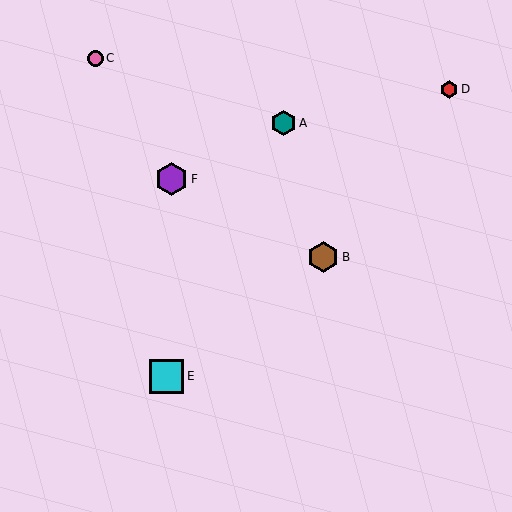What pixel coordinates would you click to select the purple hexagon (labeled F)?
Click at (172, 179) to select the purple hexagon F.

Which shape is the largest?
The cyan square (labeled E) is the largest.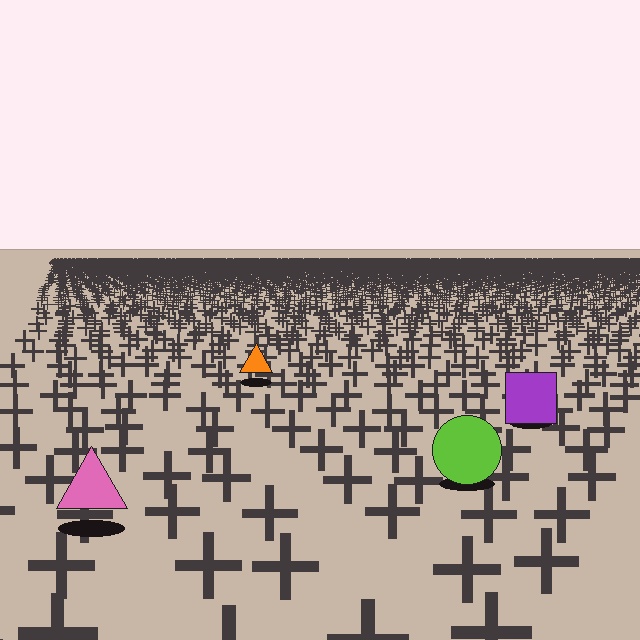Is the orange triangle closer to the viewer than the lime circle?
No. The lime circle is closer — you can tell from the texture gradient: the ground texture is coarser near it.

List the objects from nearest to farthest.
From nearest to farthest: the pink triangle, the lime circle, the purple square, the orange triangle.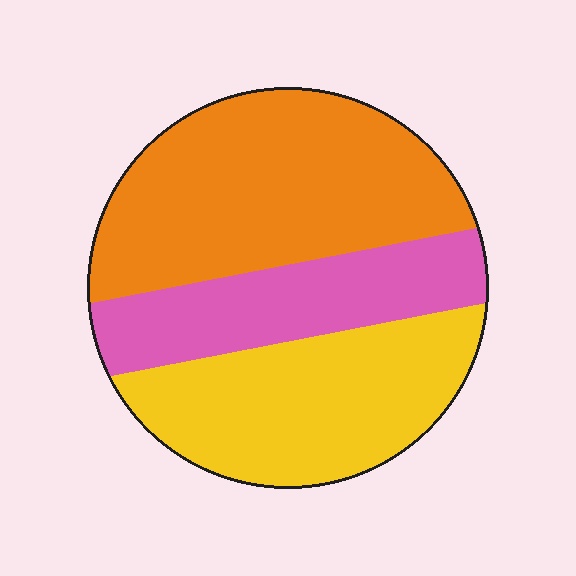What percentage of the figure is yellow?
Yellow takes up about one third (1/3) of the figure.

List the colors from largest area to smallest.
From largest to smallest: orange, yellow, pink.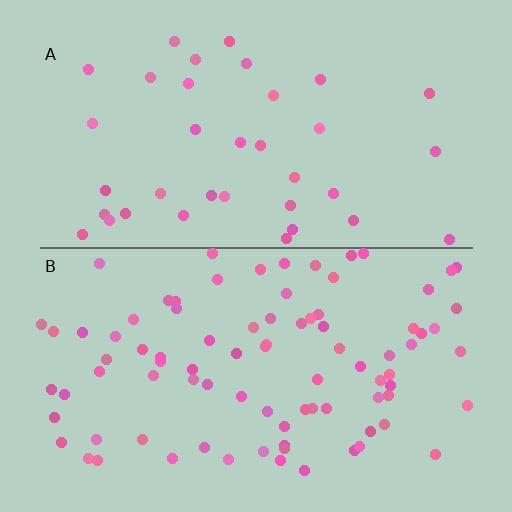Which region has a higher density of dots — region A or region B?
B (the bottom).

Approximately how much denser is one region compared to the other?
Approximately 2.4× — region B over region A.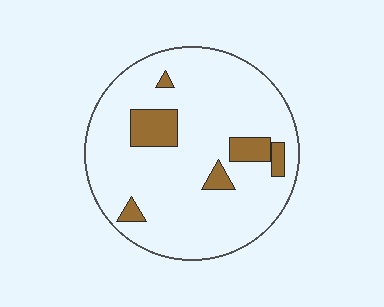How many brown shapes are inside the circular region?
6.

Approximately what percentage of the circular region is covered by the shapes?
Approximately 10%.